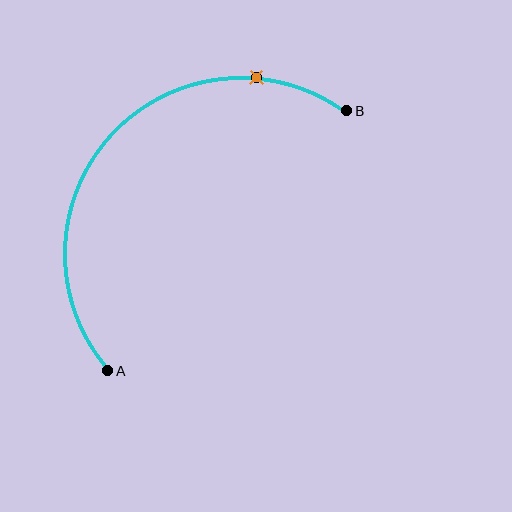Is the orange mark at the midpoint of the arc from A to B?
No. The orange mark lies on the arc but is closer to endpoint B. The arc midpoint would be at the point on the curve equidistant along the arc from both A and B.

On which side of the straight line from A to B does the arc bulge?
The arc bulges above and to the left of the straight line connecting A and B.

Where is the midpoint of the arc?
The arc midpoint is the point on the curve farthest from the straight line joining A and B. It sits above and to the left of that line.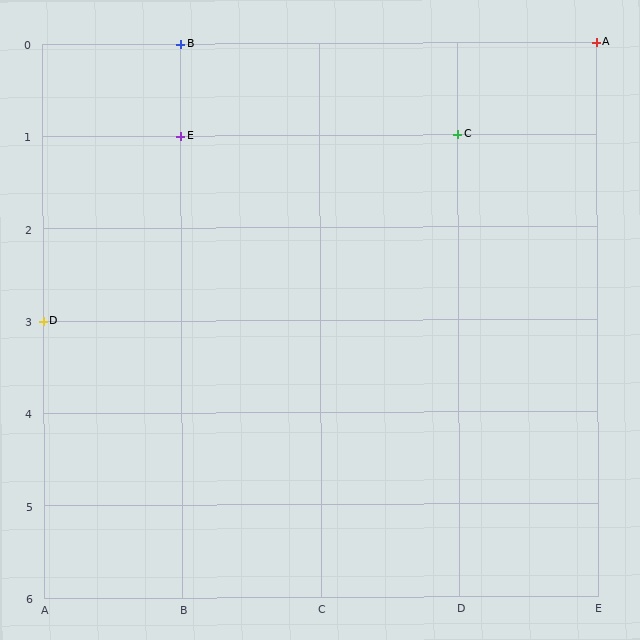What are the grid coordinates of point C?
Point C is at grid coordinates (D, 1).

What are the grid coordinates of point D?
Point D is at grid coordinates (A, 3).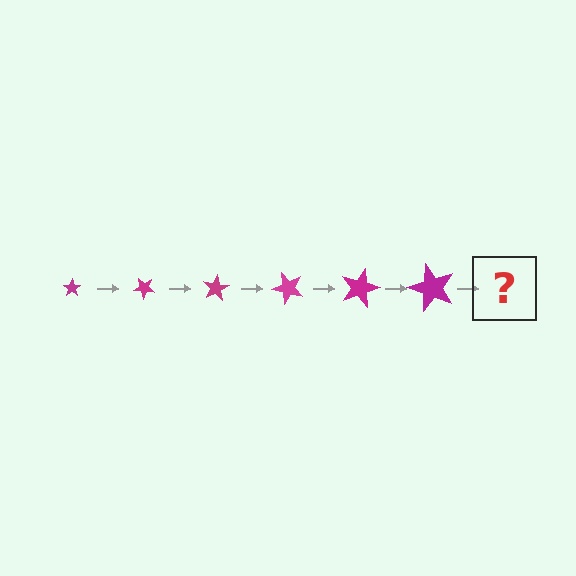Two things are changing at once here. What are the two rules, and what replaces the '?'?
The two rules are that the star grows larger each step and it rotates 40 degrees each step. The '?' should be a star, larger than the previous one and rotated 240 degrees from the start.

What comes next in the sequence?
The next element should be a star, larger than the previous one and rotated 240 degrees from the start.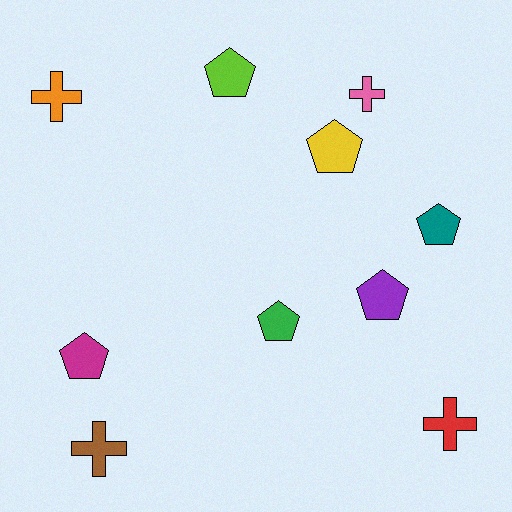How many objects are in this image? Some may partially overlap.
There are 10 objects.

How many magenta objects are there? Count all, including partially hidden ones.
There is 1 magenta object.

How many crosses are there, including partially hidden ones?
There are 4 crosses.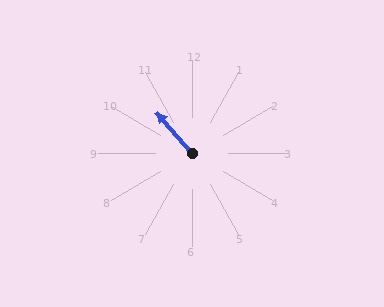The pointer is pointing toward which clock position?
Roughly 11 o'clock.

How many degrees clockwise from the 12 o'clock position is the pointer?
Approximately 319 degrees.